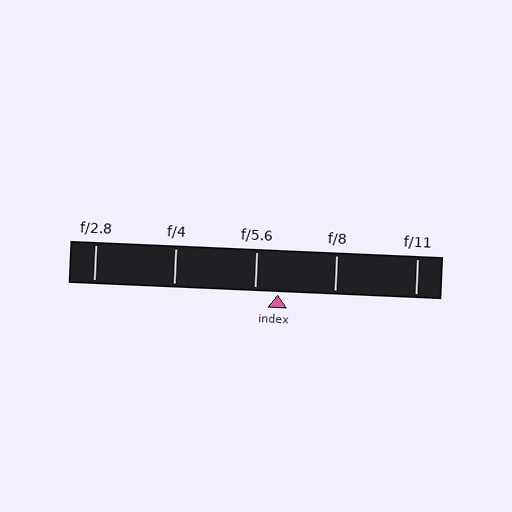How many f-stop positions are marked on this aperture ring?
There are 5 f-stop positions marked.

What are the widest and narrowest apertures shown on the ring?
The widest aperture shown is f/2.8 and the narrowest is f/11.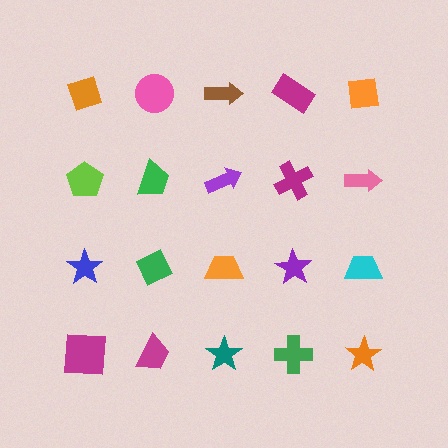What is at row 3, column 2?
A green diamond.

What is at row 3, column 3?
An orange trapezoid.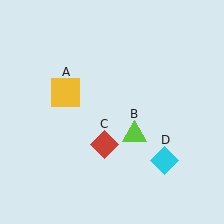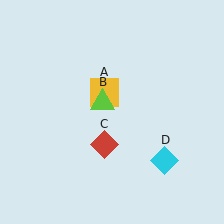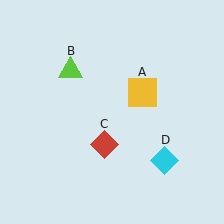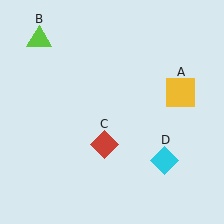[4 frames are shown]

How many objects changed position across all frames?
2 objects changed position: yellow square (object A), lime triangle (object B).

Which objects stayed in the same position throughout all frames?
Red diamond (object C) and cyan diamond (object D) remained stationary.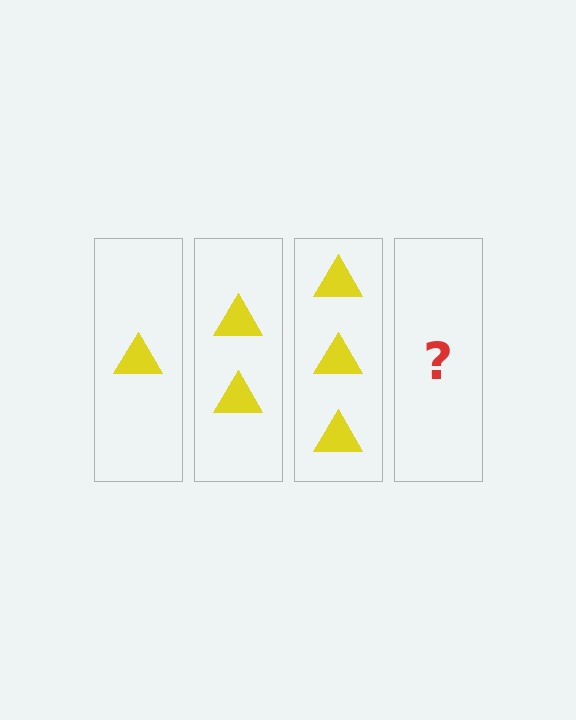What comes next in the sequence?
The next element should be 4 triangles.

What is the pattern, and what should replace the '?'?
The pattern is that each step adds one more triangle. The '?' should be 4 triangles.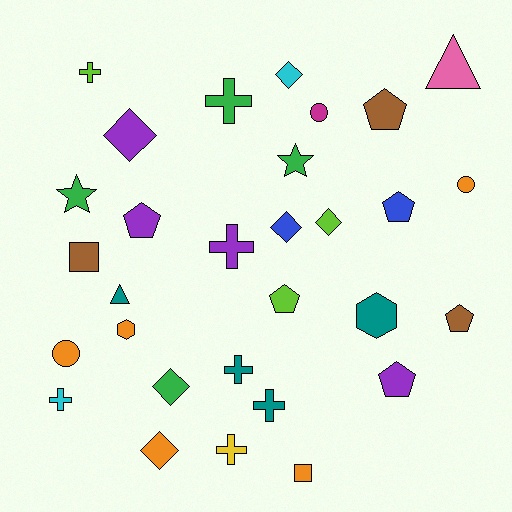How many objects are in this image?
There are 30 objects.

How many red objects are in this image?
There are no red objects.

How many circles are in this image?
There are 3 circles.